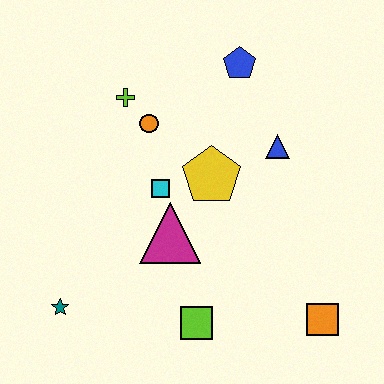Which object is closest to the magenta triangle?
The cyan square is closest to the magenta triangle.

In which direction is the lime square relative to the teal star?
The lime square is to the right of the teal star.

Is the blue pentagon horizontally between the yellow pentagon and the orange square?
Yes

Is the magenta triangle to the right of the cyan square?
Yes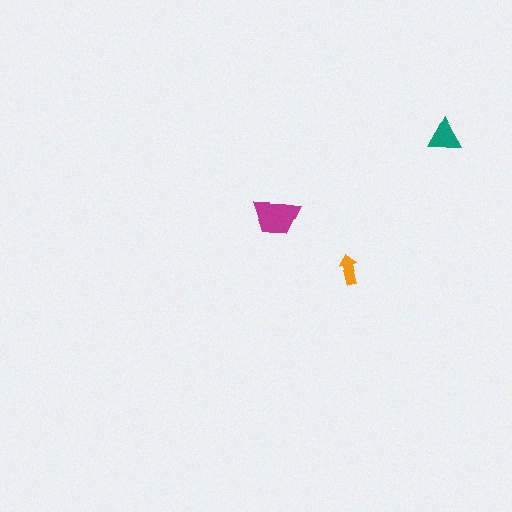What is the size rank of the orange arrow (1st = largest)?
3rd.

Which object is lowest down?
The orange arrow is bottommost.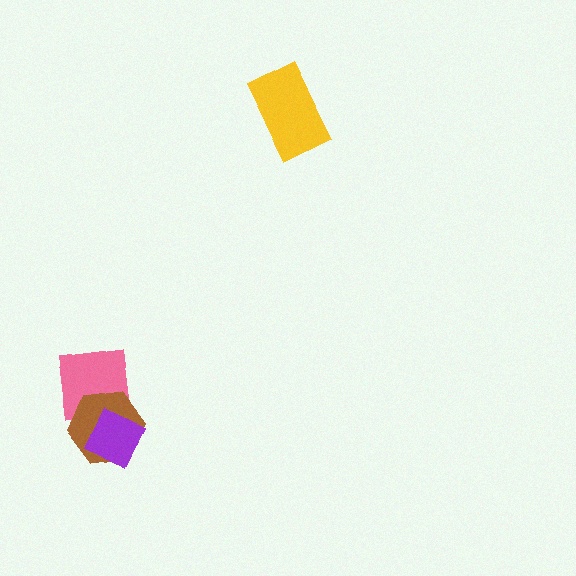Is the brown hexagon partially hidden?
Yes, it is partially covered by another shape.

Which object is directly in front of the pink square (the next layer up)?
The brown hexagon is directly in front of the pink square.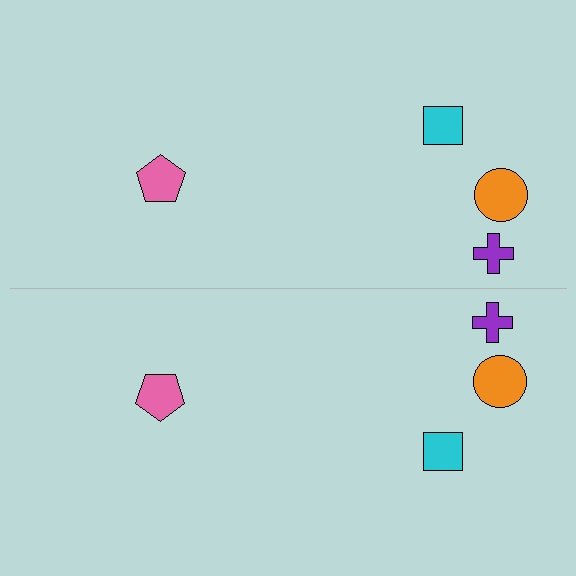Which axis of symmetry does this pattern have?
The pattern has a horizontal axis of symmetry running through the center of the image.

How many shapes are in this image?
There are 8 shapes in this image.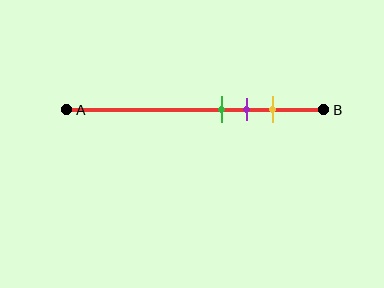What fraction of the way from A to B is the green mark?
The green mark is approximately 60% (0.6) of the way from A to B.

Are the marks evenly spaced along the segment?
Yes, the marks are approximately evenly spaced.